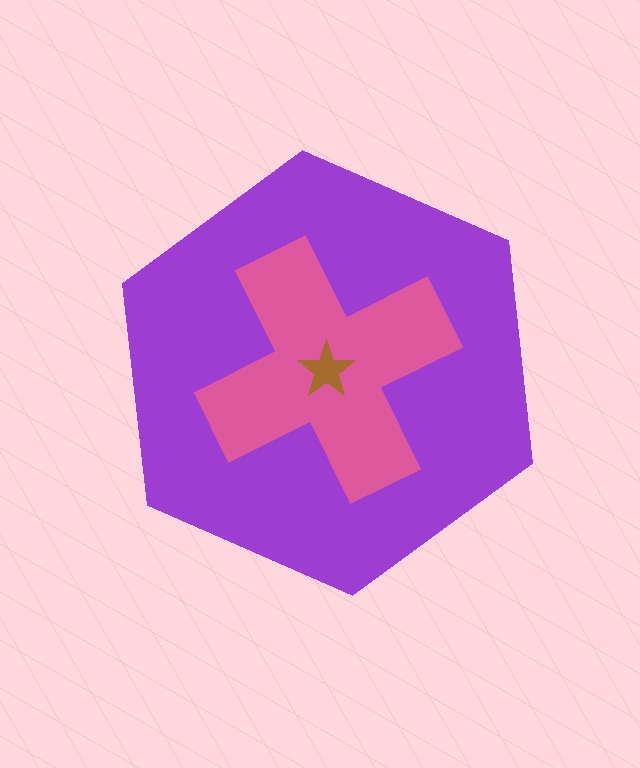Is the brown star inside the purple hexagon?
Yes.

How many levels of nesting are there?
3.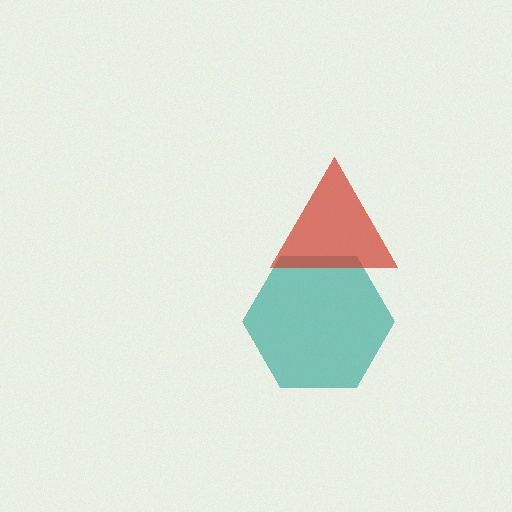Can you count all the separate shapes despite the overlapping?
Yes, there are 2 separate shapes.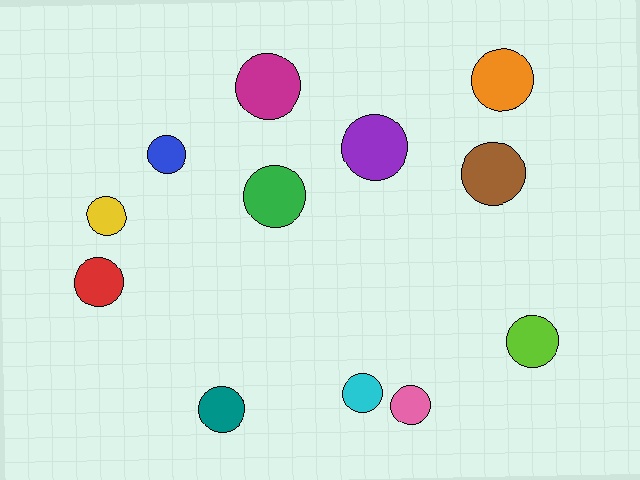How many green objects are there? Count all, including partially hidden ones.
There is 1 green object.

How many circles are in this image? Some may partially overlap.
There are 12 circles.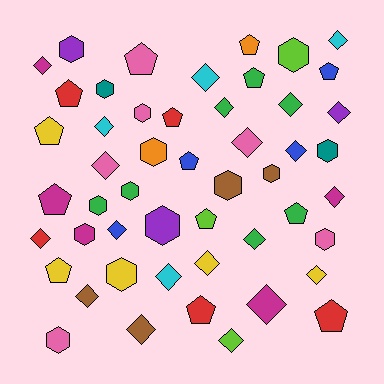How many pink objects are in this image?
There are 6 pink objects.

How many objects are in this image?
There are 50 objects.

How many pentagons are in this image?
There are 14 pentagons.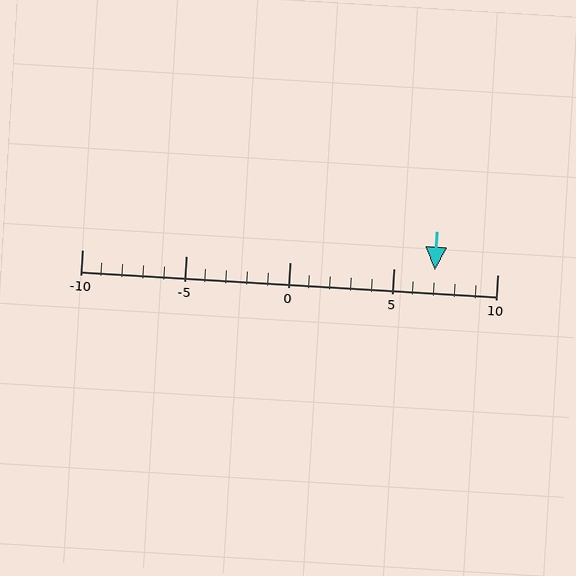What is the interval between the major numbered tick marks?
The major tick marks are spaced 5 units apart.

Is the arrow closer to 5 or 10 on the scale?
The arrow is closer to 5.